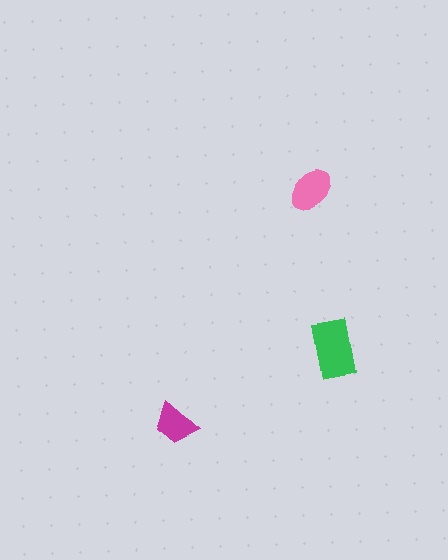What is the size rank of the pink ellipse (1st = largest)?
2nd.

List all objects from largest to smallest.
The green rectangle, the pink ellipse, the magenta trapezoid.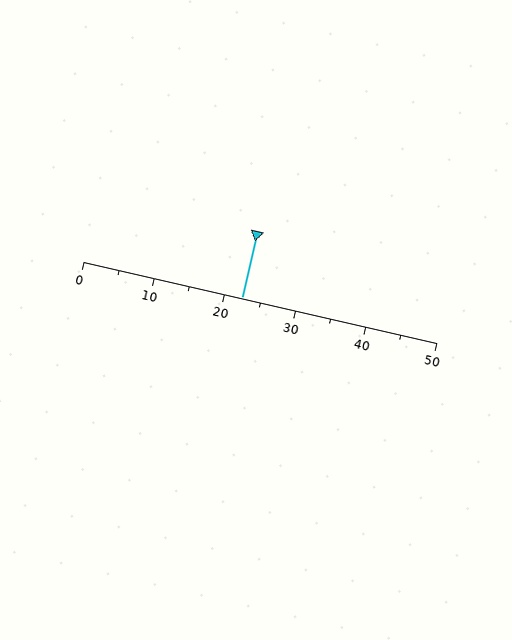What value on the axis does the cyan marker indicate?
The marker indicates approximately 22.5.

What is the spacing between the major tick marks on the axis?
The major ticks are spaced 10 apart.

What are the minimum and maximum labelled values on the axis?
The axis runs from 0 to 50.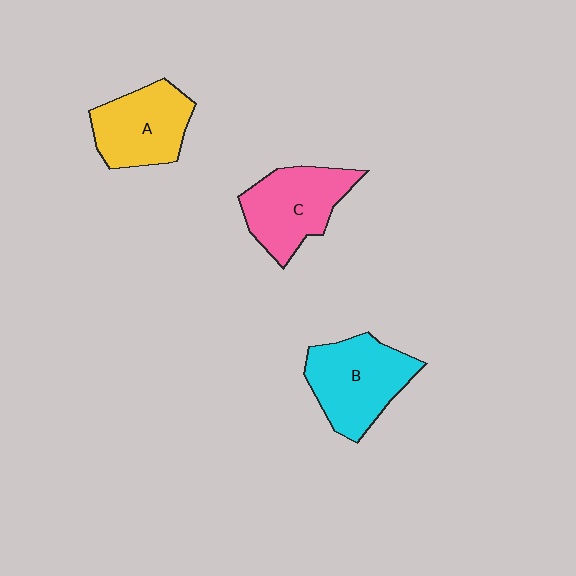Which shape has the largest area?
Shape B (cyan).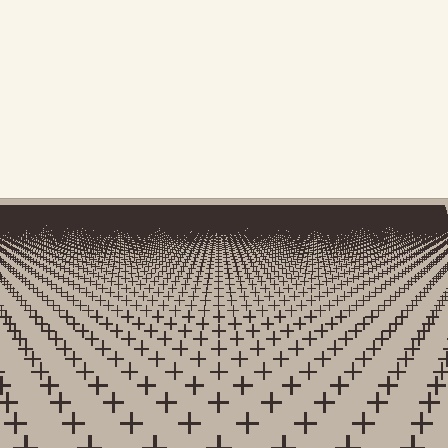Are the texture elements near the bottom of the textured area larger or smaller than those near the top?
Larger. Near the bottom, elements are closer to the viewer and appear at a bigger on-screen size.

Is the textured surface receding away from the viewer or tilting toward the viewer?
The surface is receding away from the viewer. Texture elements get smaller and denser toward the top.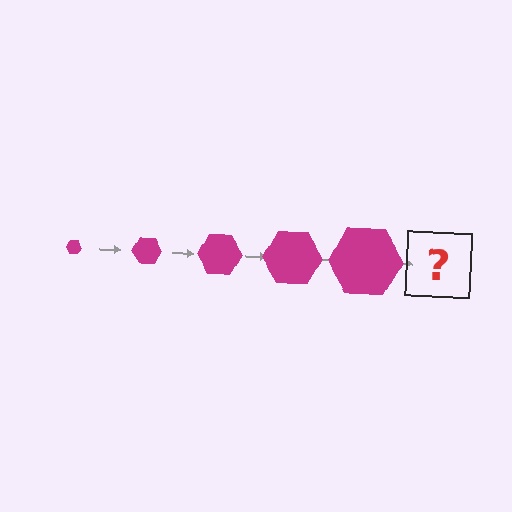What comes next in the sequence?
The next element should be a magenta hexagon, larger than the previous one.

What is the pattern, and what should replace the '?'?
The pattern is that the hexagon gets progressively larger each step. The '?' should be a magenta hexagon, larger than the previous one.